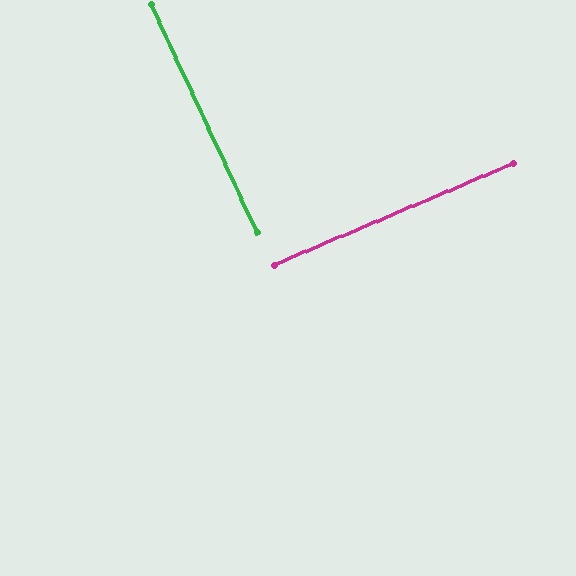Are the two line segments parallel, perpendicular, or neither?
Perpendicular — they meet at approximately 88°.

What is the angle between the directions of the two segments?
Approximately 88 degrees.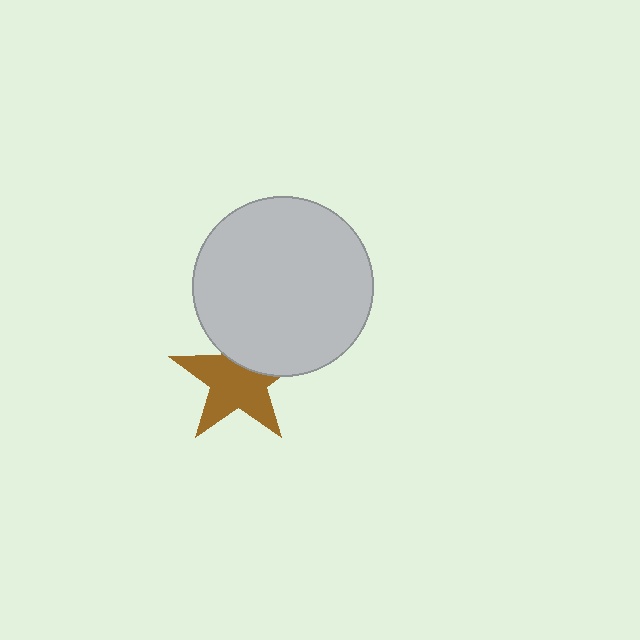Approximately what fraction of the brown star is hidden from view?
Roughly 32% of the brown star is hidden behind the light gray circle.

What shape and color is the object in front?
The object in front is a light gray circle.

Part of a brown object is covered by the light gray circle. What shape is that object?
It is a star.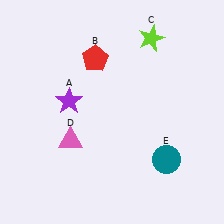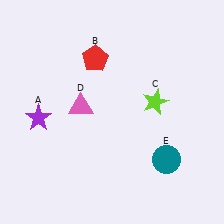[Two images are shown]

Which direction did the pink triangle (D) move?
The pink triangle (D) moved up.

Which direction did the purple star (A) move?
The purple star (A) moved left.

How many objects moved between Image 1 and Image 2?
3 objects moved between the two images.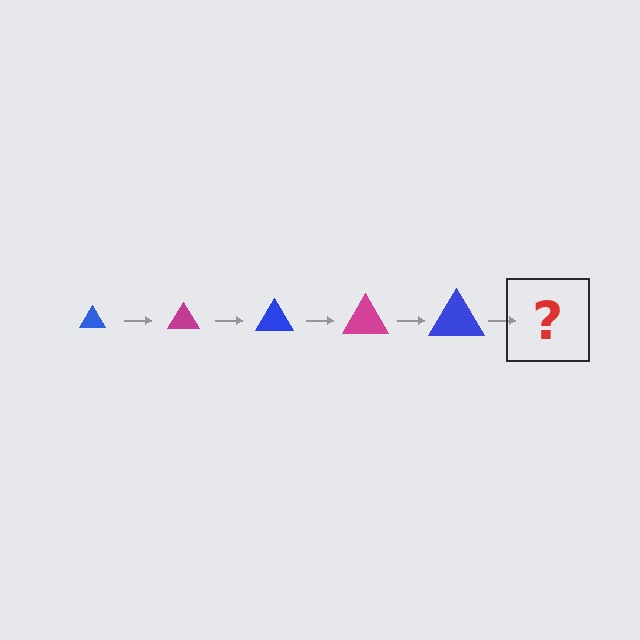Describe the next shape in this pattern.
It should be a magenta triangle, larger than the previous one.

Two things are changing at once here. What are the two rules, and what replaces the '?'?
The two rules are that the triangle grows larger each step and the color cycles through blue and magenta. The '?' should be a magenta triangle, larger than the previous one.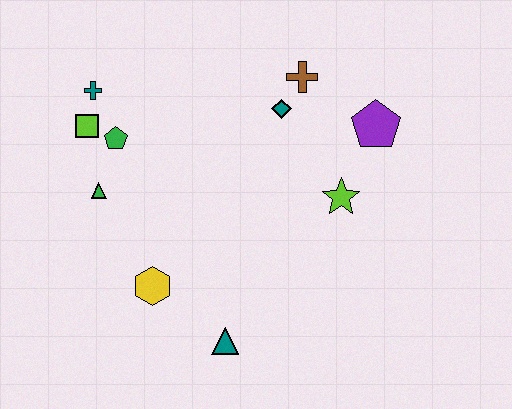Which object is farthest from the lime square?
The purple pentagon is farthest from the lime square.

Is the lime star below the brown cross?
Yes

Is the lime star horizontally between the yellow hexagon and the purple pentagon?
Yes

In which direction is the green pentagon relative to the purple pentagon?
The green pentagon is to the left of the purple pentagon.